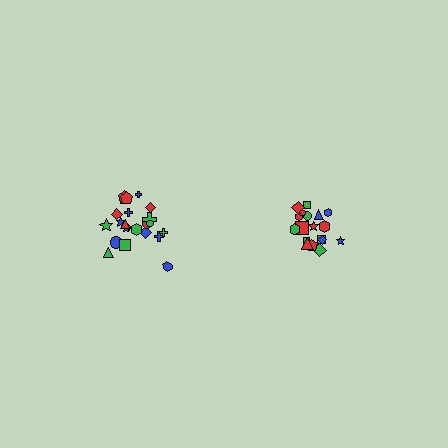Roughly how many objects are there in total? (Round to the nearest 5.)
Roughly 40 objects in total.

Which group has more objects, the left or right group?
The left group.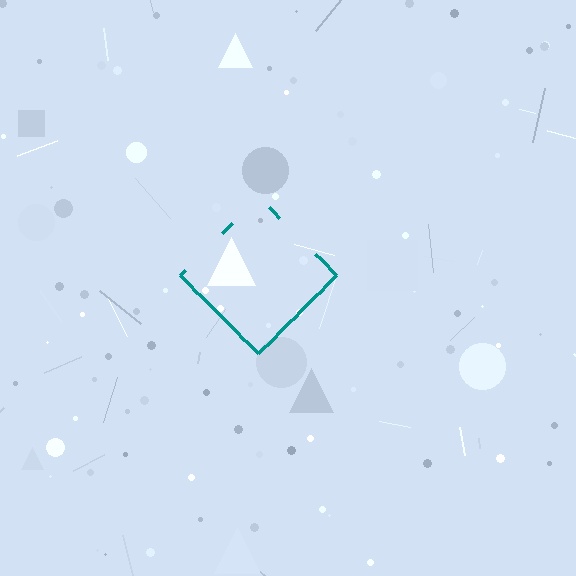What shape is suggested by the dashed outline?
The dashed outline suggests a diamond.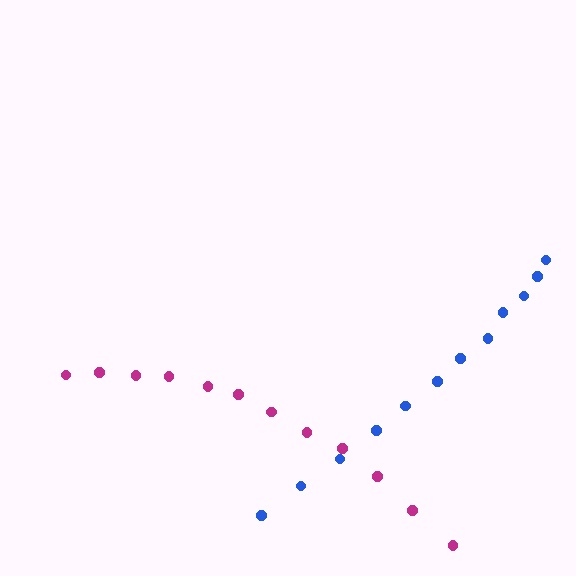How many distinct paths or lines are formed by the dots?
There are 2 distinct paths.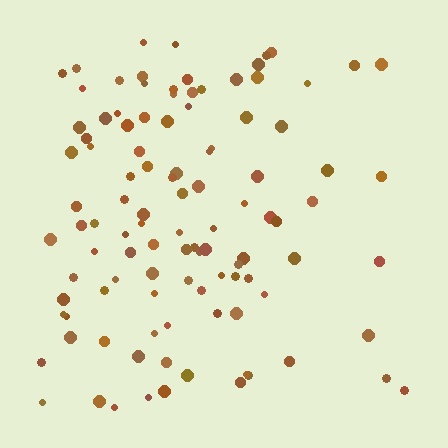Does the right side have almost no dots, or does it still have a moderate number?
Still a moderate number, just noticeably fewer than the left.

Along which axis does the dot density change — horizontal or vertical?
Horizontal.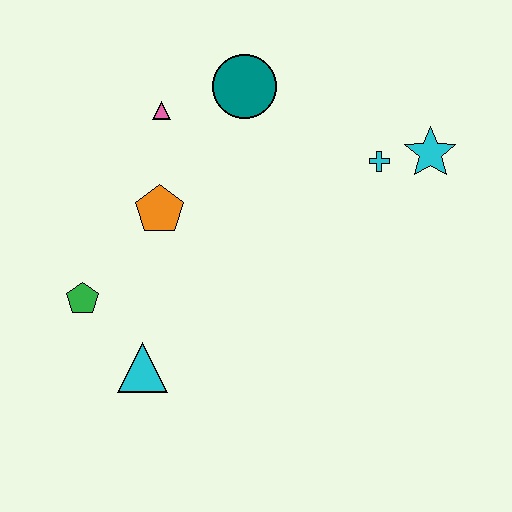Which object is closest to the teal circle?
The pink triangle is closest to the teal circle.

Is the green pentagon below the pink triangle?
Yes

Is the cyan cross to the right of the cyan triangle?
Yes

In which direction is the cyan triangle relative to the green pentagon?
The cyan triangle is below the green pentagon.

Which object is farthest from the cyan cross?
The green pentagon is farthest from the cyan cross.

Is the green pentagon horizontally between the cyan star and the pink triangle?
No